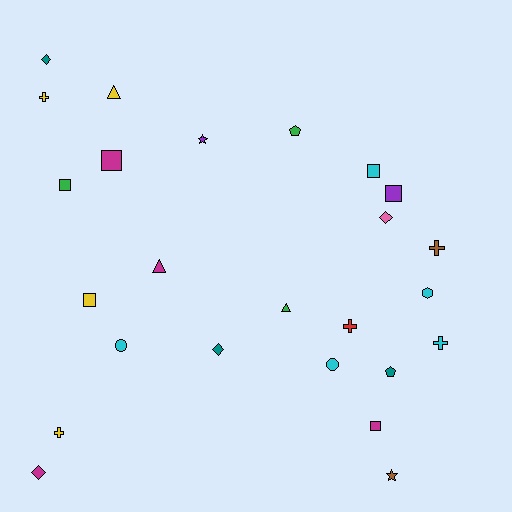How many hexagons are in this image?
There is 1 hexagon.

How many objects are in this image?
There are 25 objects.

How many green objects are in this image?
There are 3 green objects.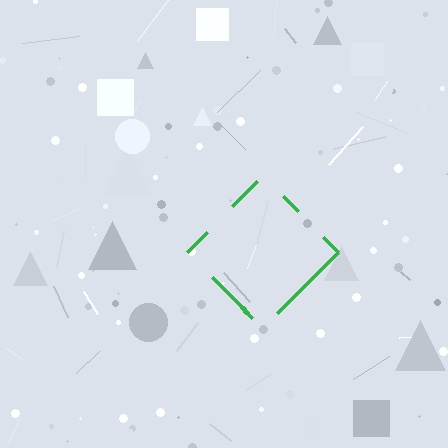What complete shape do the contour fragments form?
The contour fragments form a diamond.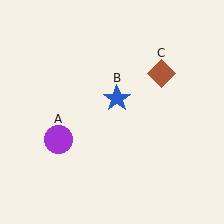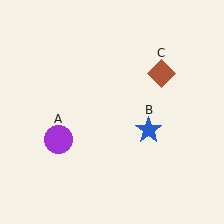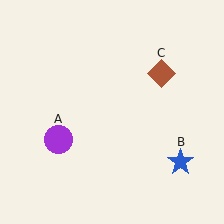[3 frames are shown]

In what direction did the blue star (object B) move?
The blue star (object B) moved down and to the right.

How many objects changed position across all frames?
1 object changed position: blue star (object B).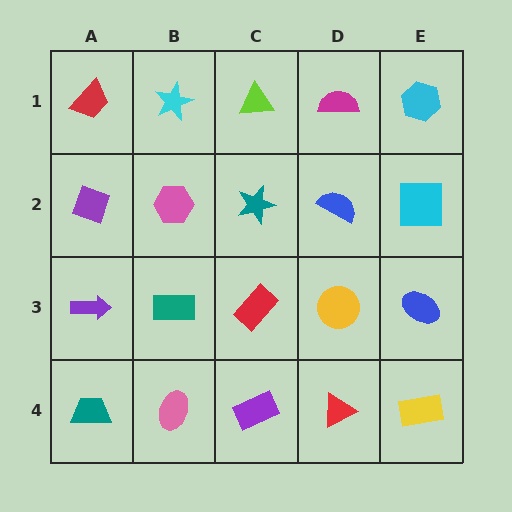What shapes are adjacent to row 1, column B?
A pink hexagon (row 2, column B), a red trapezoid (row 1, column A), a lime triangle (row 1, column C).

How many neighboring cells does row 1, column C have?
3.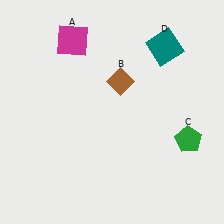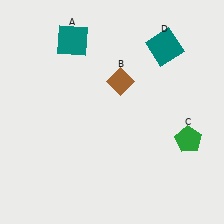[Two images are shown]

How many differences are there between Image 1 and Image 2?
There is 1 difference between the two images.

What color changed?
The square (A) changed from magenta in Image 1 to teal in Image 2.